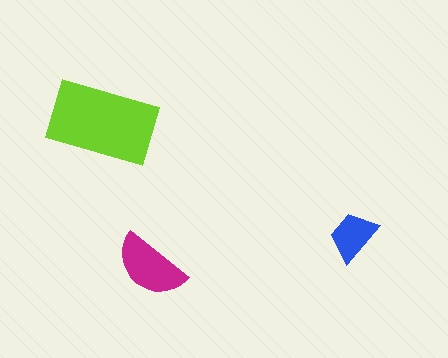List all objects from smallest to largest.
The blue trapezoid, the magenta semicircle, the lime rectangle.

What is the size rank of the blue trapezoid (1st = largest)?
3rd.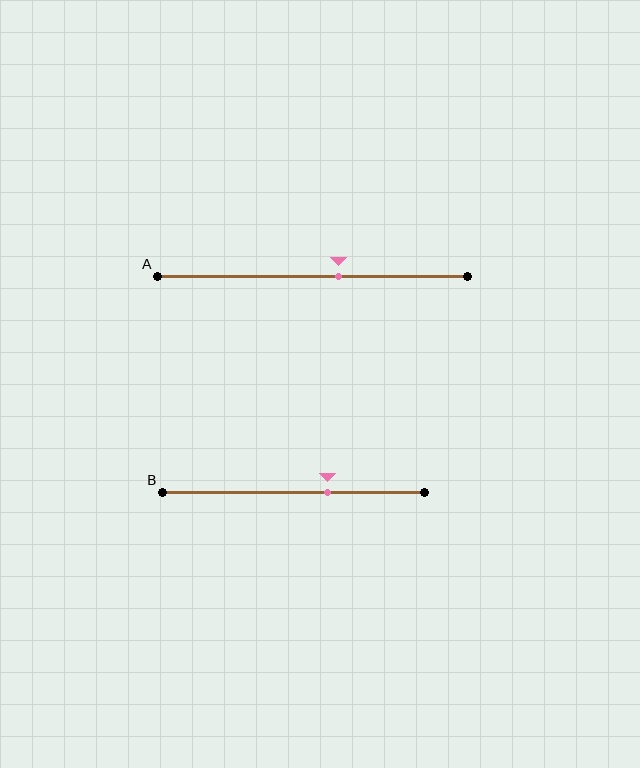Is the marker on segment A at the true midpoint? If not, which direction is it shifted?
No, the marker on segment A is shifted to the right by about 9% of the segment length.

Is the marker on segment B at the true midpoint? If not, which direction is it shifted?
No, the marker on segment B is shifted to the right by about 13% of the segment length.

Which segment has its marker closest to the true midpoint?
Segment A has its marker closest to the true midpoint.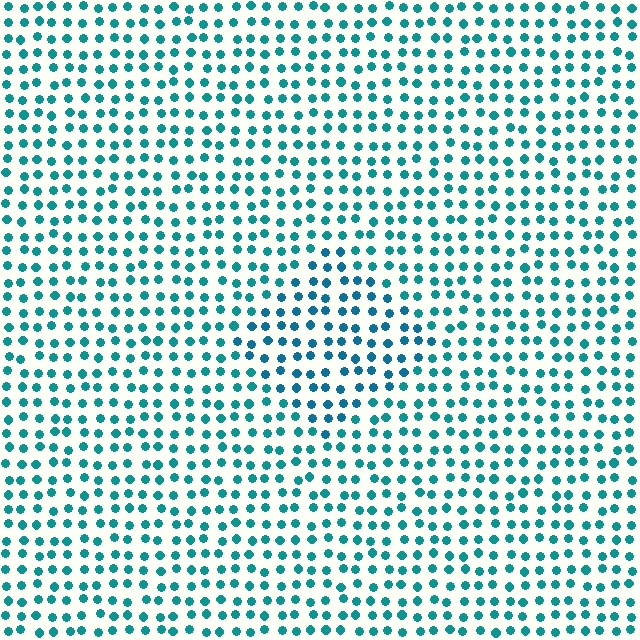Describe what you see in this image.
The image is filled with small teal elements in a uniform arrangement. A diamond-shaped region is visible where the elements are tinted to a slightly different hue, forming a subtle color boundary.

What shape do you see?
I see a diamond.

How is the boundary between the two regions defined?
The boundary is defined purely by a slight shift in hue (about 18 degrees). Spacing, size, and orientation are identical on both sides.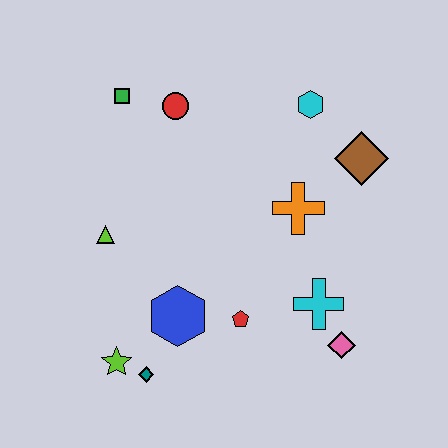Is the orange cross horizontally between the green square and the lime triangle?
No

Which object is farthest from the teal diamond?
The cyan hexagon is farthest from the teal diamond.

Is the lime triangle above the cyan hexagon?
No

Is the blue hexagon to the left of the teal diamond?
No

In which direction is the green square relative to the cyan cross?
The green square is above the cyan cross.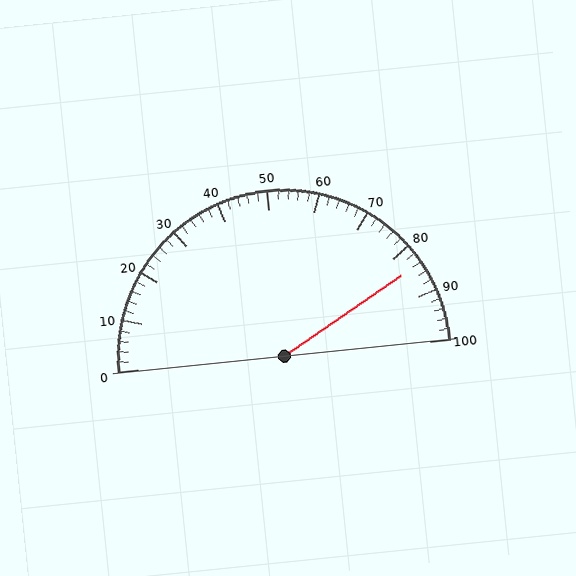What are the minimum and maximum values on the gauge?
The gauge ranges from 0 to 100.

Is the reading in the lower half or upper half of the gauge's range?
The reading is in the upper half of the range (0 to 100).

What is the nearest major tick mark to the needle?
The nearest major tick mark is 80.